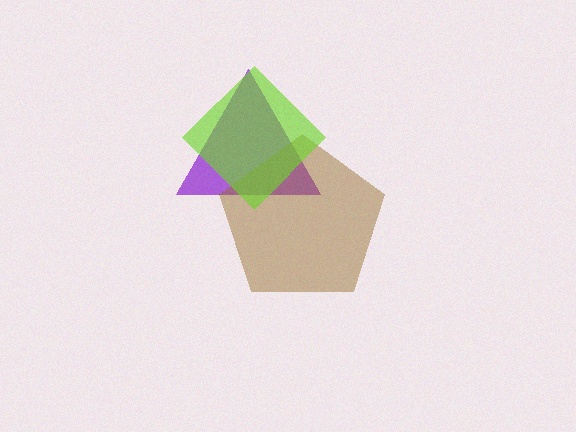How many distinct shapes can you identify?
There are 3 distinct shapes: a purple triangle, a brown pentagon, a lime diamond.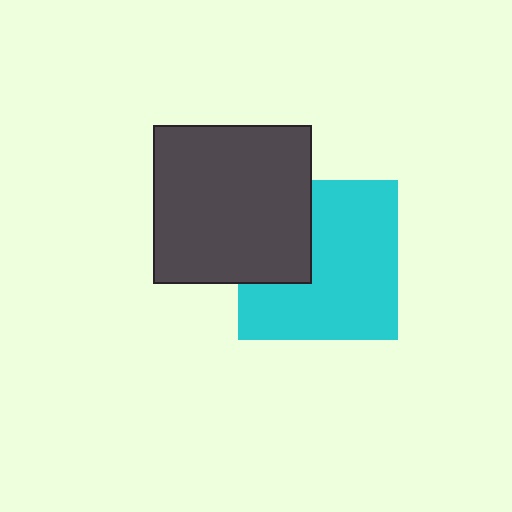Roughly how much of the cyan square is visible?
Most of it is visible (roughly 70%).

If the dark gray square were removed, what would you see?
You would see the complete cyan square.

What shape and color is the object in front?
The object in front is a dark gray square.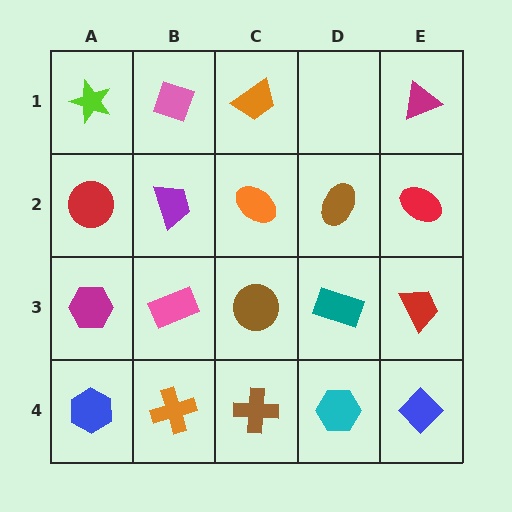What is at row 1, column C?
An orange trapezoid.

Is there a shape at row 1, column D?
No, that cell is empty.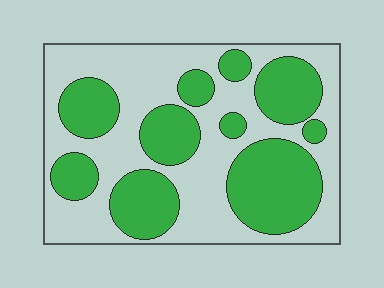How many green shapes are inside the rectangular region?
10.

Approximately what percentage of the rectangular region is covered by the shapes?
Approximately 45%.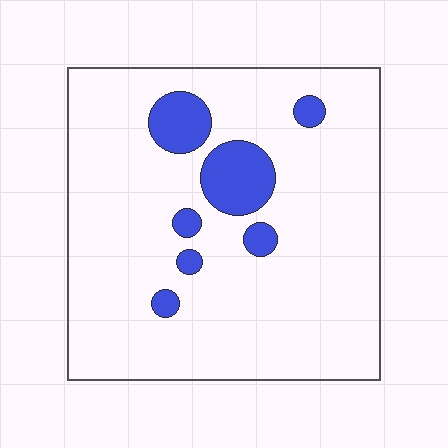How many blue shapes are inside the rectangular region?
7.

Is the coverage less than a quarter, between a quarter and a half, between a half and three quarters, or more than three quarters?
Less than a quarter.